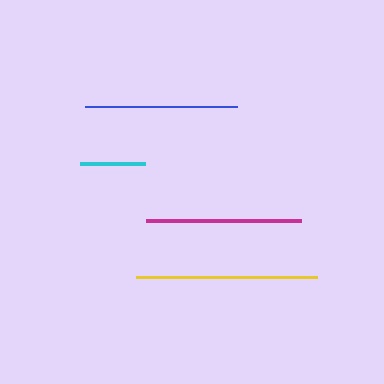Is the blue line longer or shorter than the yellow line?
The yellow line is longer than the blue line.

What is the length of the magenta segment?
The magenta segment is approximately 155 pixels long.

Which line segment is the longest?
The yellow line is the longest at approximately 181 pixels.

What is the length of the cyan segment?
The cyan segment is approximately 65 pixels long.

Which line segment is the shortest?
The cyan line is the shortest at approximately 65 pixels.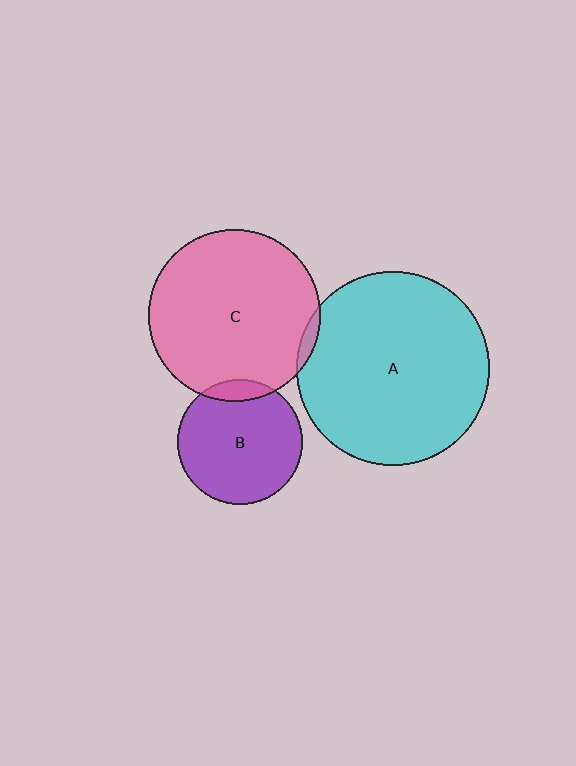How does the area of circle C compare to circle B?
Approximately 1.9 times.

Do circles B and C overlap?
Yes.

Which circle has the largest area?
Circle A (cyan).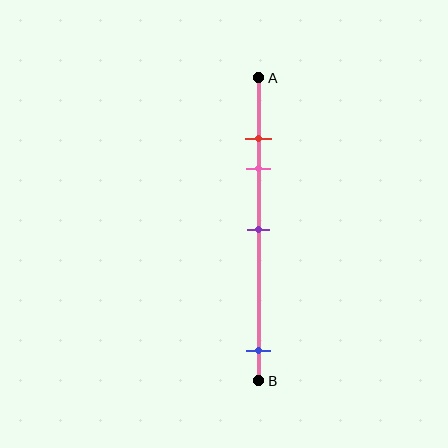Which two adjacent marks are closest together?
The red and pink marks are the closest adjacent pair.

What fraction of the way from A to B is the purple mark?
The purple mark is approximately 50% (0.5) of the way from A to B.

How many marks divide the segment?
There are 4 marks dividing the segment.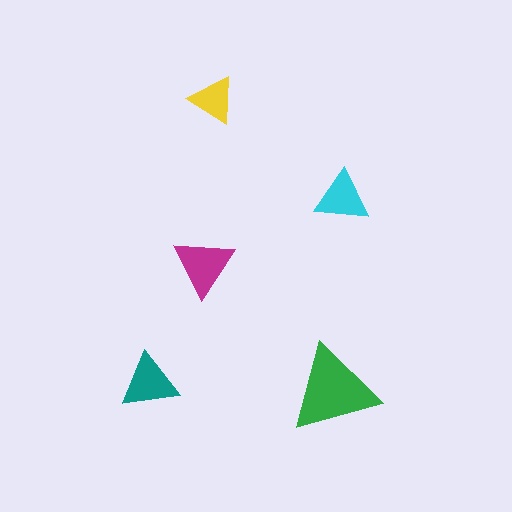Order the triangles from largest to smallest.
the green one, the magenta one, the teal one, the cyan one, the yellow one.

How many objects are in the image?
There are 5 objects in the image.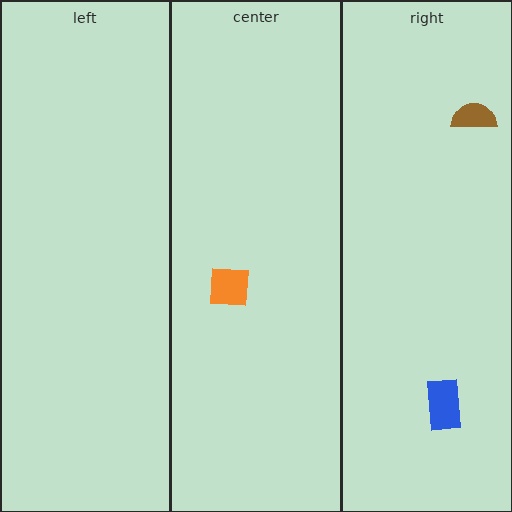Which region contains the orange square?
The center region.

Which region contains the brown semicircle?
The right region.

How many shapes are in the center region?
1.